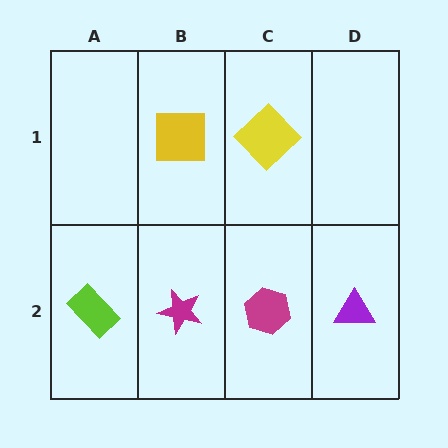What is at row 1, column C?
A yellow diamond.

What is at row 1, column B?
A yellow square.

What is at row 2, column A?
A lime rectangle.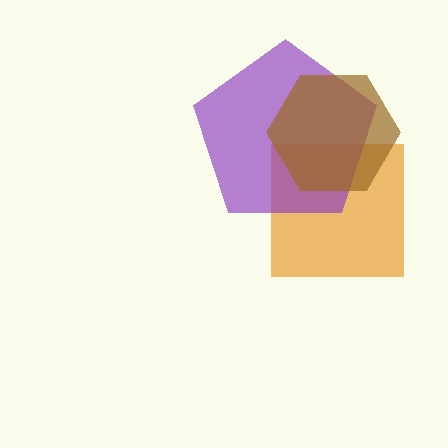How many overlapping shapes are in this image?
There are 3 overlapping shapes in the image.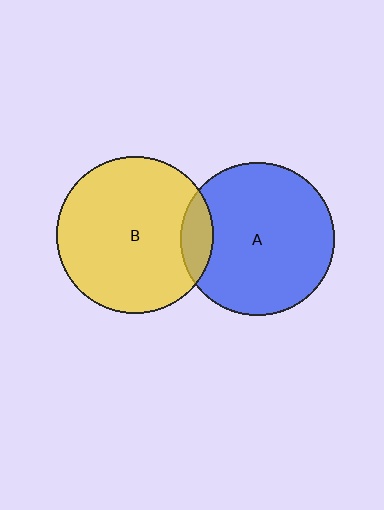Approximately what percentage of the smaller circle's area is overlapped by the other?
Approximately 10%.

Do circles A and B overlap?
Yes.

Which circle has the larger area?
Circle B (yellow).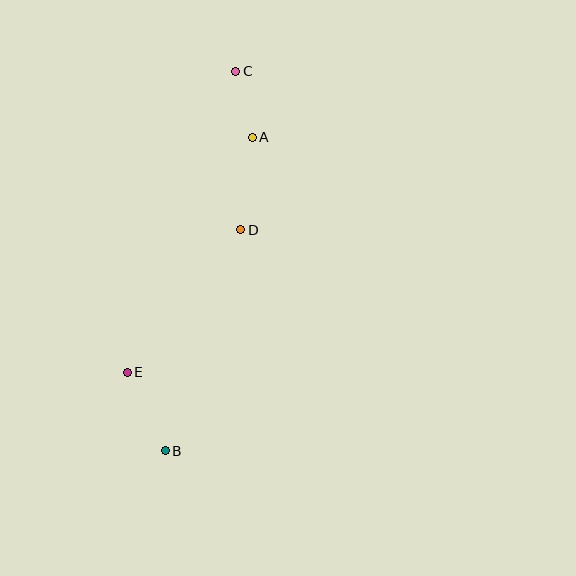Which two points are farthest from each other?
Points B and C are farthest from each other.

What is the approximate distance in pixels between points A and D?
The distance between A and D is approximately 93 pixels.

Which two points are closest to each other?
Points A and C are closest to each other.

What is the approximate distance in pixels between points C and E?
The distance between C and E is approximately 320 pixels.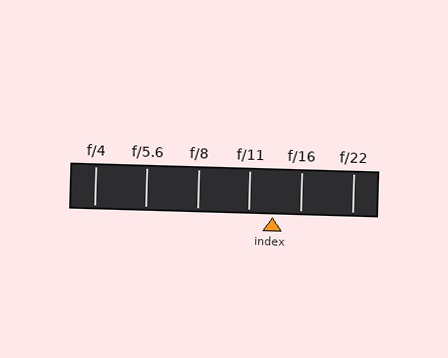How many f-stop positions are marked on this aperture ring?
There are 6 f-stop positions marked.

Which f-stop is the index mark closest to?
The index mark is closest to f/11.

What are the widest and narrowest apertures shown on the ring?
The widest aperture shown is f/4 and the narrowest is f/22.